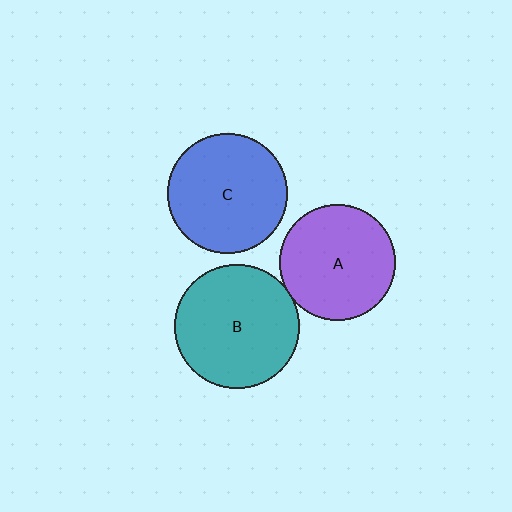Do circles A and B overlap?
Yes.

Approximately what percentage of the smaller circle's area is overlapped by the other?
Approximately 5%.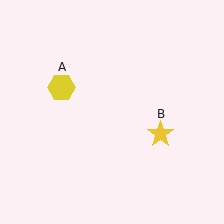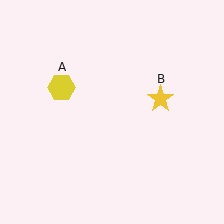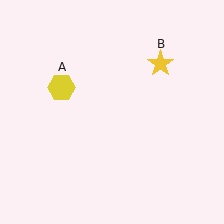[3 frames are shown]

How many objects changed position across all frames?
1 object changed position: yellow star (object B).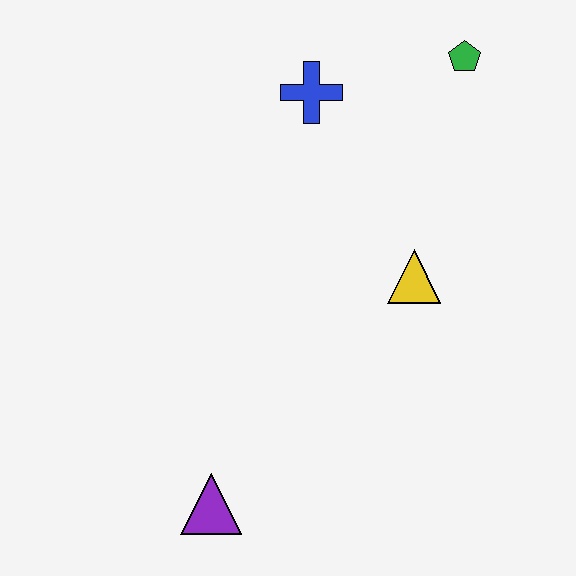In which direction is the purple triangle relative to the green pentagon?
The purple triangle is below the green pentagon.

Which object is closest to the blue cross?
The green pentagon is closest to the blue cross.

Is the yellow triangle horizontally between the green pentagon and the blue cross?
Yes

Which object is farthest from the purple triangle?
The green pentagon is farthest from the purple triangle.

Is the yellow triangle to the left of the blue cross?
No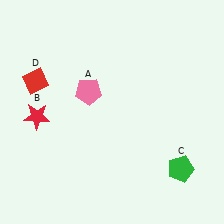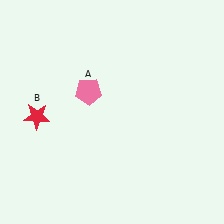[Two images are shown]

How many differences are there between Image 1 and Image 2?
There are 2 differences between the two images.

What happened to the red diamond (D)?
The red diamond (D) was removed in Image 2. It was in the top-left area of Image 1.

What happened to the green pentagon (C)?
The green pentagon (C) was removed in Image 2. It was in the bottom-right area of Image 1.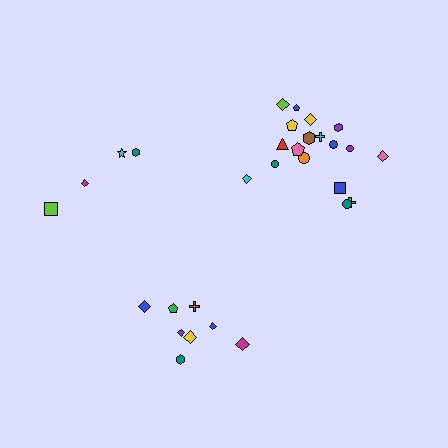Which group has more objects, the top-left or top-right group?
The top-right group.